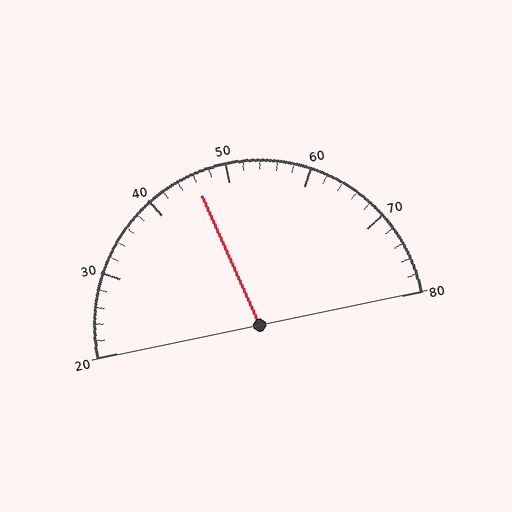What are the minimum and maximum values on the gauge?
The gauge ranges from 20 to 80.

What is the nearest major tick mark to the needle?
The nearest major tick mark is 50.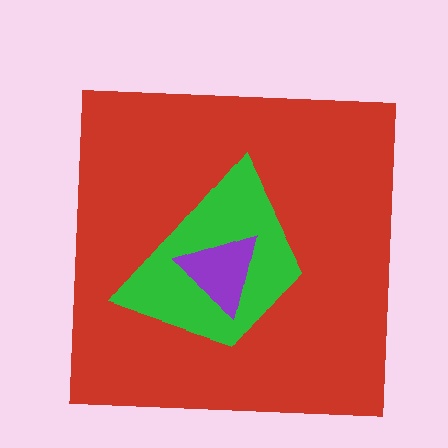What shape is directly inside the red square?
The green trapezoid.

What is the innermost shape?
The purple triangle.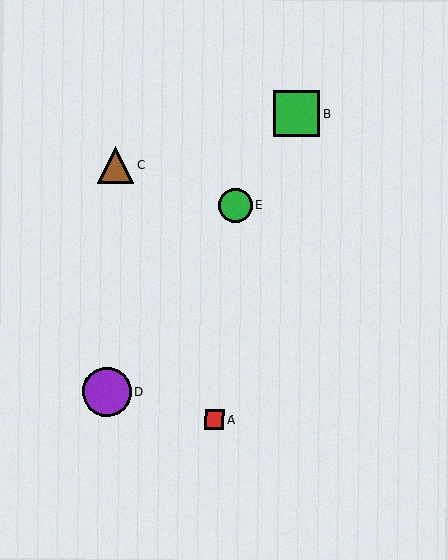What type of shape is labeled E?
Shape E is a green circle.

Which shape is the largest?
The purple circle (labeled D) is the largest.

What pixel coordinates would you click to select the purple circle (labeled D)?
Click at (106, 391) to select the purple circle D.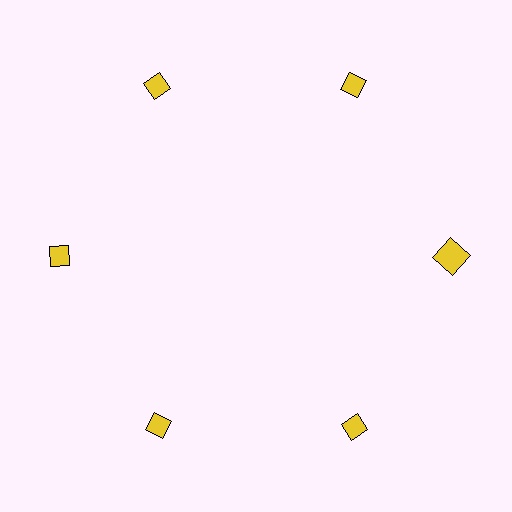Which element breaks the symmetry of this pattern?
The yellow square at roughly the 3 o'clock position breaks the symmetry. All other shapes are yellow diamonds.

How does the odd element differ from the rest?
It has a different shape: square instead of diamond.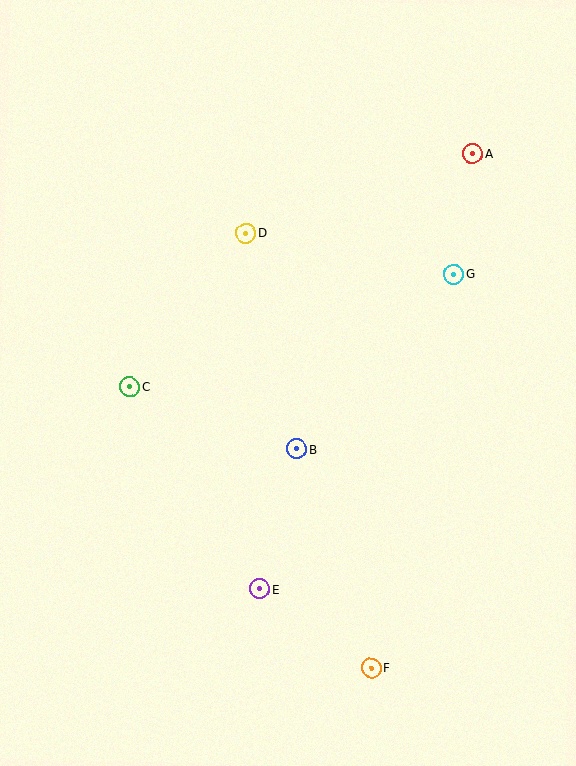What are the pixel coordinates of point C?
Point C is at (129, 387).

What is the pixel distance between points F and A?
The distance between F and A is 524 pixels.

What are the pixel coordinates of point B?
Point B is at (297, 449).